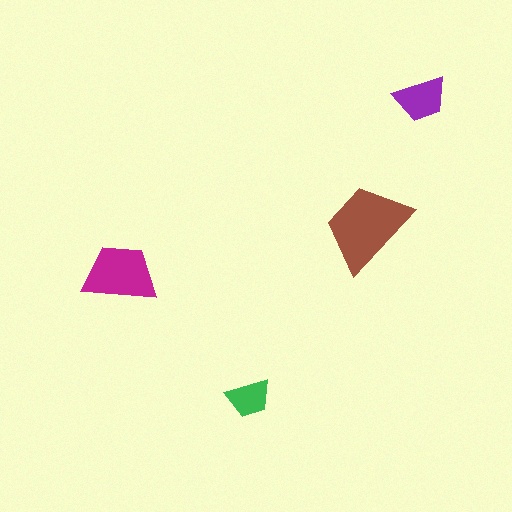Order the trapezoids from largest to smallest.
the brown one, the magenta one, the purple one, the green one.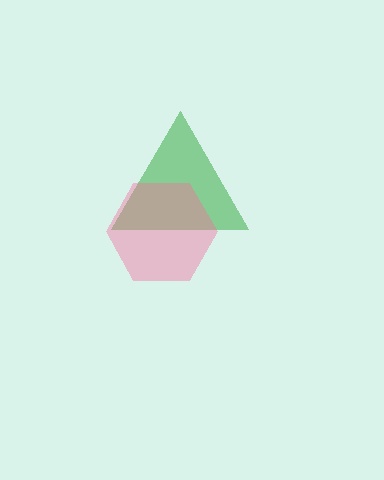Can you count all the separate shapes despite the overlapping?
Yes, there are 2 separate shapes.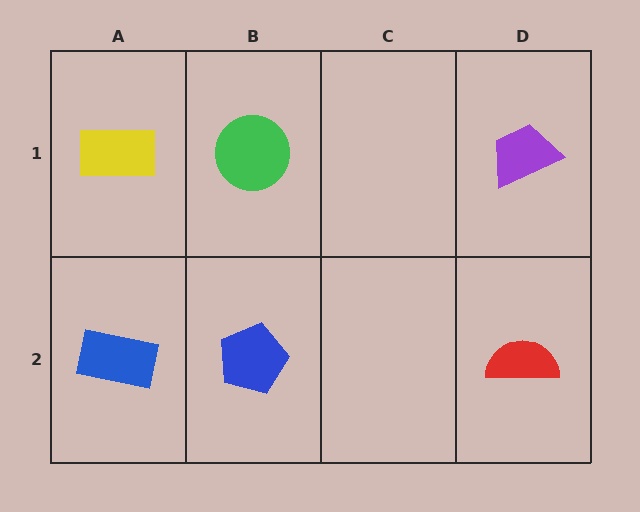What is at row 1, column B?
A green circle.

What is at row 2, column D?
A red semicircle.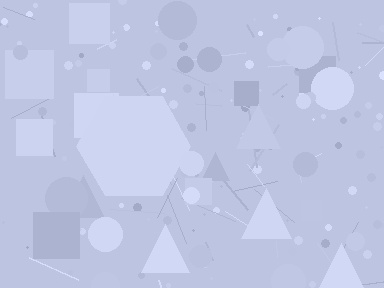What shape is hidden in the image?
A hexagon is hidden in the image.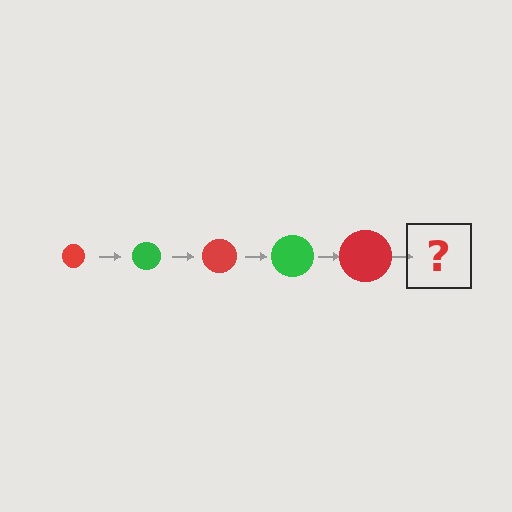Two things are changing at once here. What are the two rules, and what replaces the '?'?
The two rules are that the circle grows larger each step and the color cycles through red and green. The '?' should be a green circle, larger than the previous one.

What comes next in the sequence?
The next element should be a green circle, larger than the previous one.